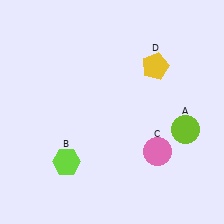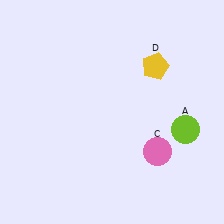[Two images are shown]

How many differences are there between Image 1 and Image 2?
There is 1 difference between the two images.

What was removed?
The lime hexagon (B) was removed in Image 2.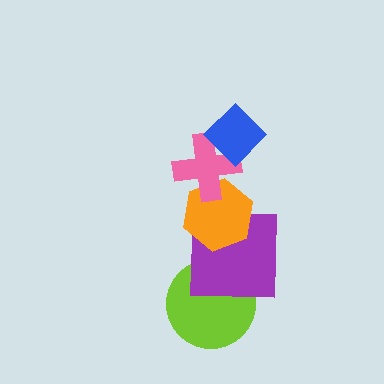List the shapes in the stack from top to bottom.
From top to bottom: the blue diamond, the pink cross, the orange hexagon, the purple square, the lime circle.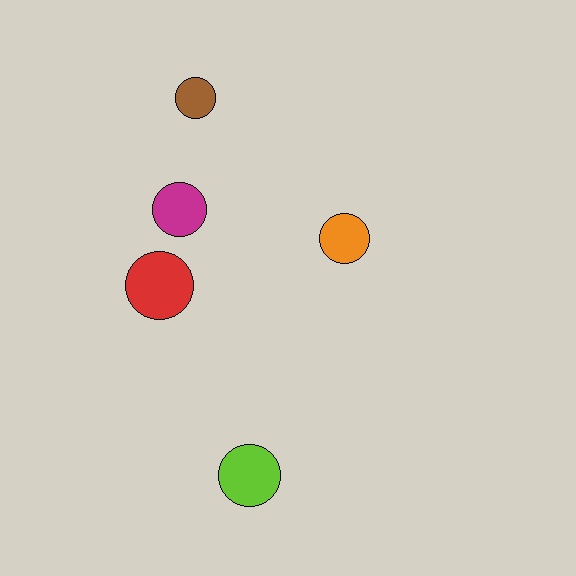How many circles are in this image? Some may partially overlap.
There are 5 circles.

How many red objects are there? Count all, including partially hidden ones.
There is 1 red object.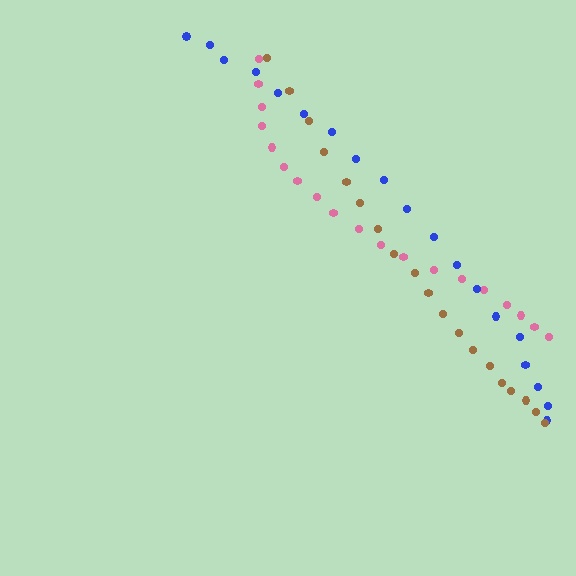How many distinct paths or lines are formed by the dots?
There are 3 distinct paths.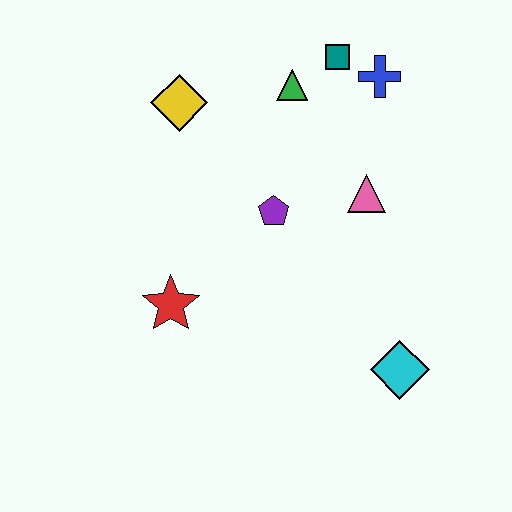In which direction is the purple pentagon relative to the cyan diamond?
The purple pentagon is above the cyan diamond.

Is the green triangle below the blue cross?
Yes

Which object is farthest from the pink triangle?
The red star is farthest from the pink triangle.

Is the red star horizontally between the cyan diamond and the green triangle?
No